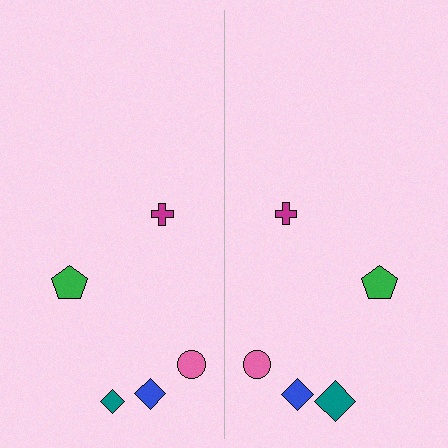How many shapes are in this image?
There are 10 shapes in this image.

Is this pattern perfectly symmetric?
No, the pattern is not perfectly symmetric. The teal diamond on the right side has a different size than its mirror counterpart.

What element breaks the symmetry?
The teal diamond on the right side has a different size than its mirror counterpart.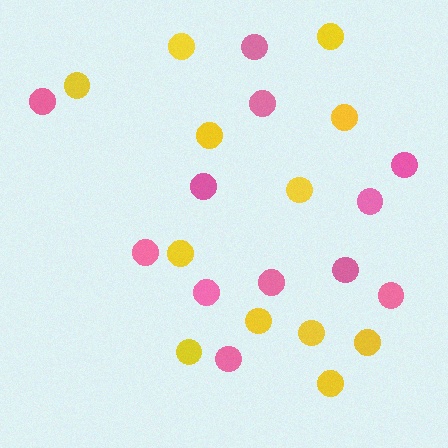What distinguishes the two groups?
There are 2 groups: one group of pink circles (12) and one group of yellow circles (12).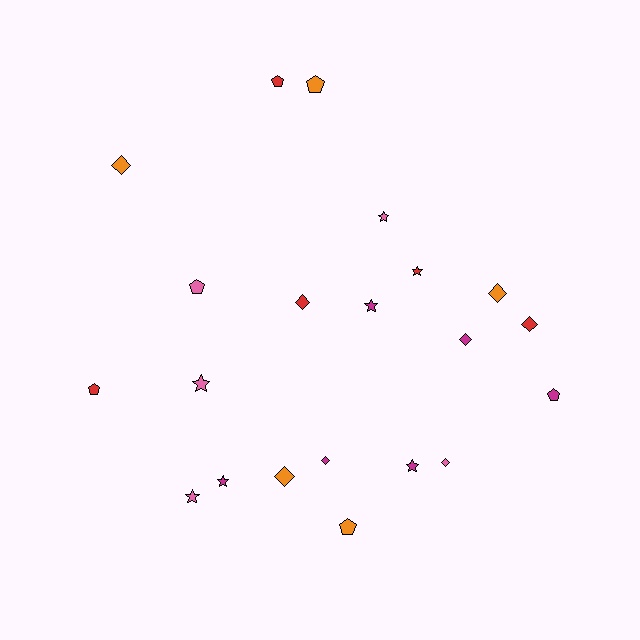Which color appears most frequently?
Magenta, with 6 objects.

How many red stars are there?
There is 1 red star.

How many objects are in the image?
There are 21 objects.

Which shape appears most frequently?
Diamond, with 8 objects.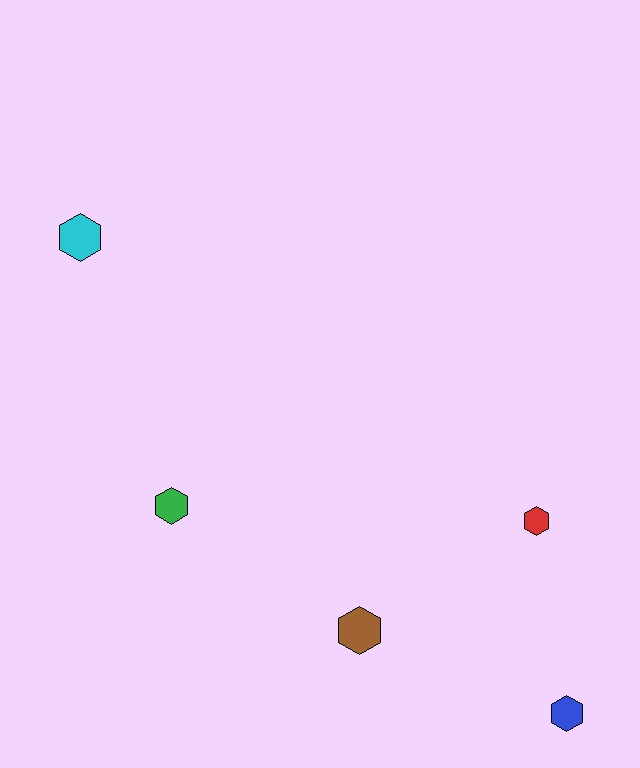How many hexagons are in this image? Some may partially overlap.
There are 5 hexagons.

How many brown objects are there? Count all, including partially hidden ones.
There is 1 brown object.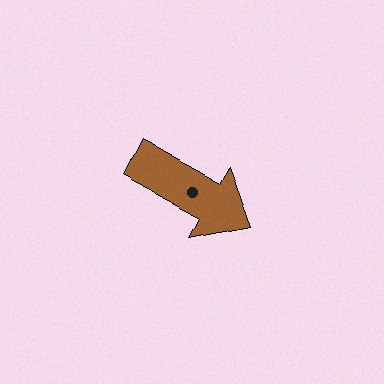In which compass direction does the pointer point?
Southeast.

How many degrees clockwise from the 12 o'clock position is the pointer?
Approximately 119 degrees.